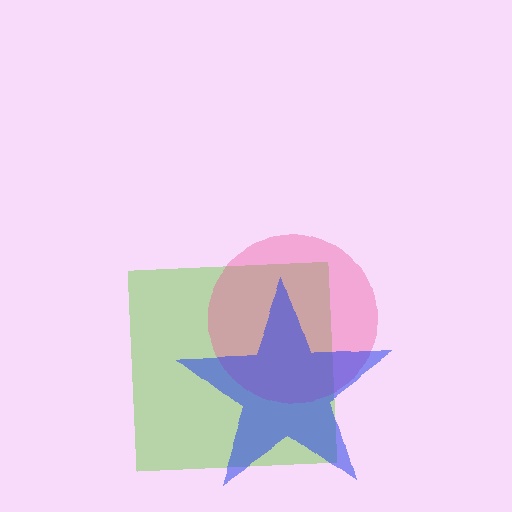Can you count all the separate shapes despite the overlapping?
Yes, there are 3 separate shapes.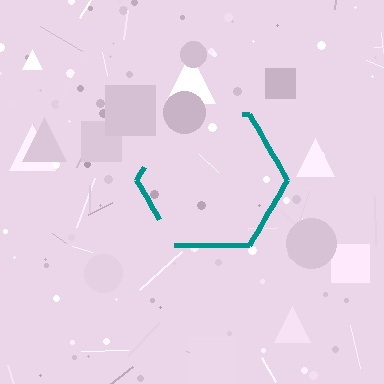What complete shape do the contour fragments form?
The contour fragments form a hexagon.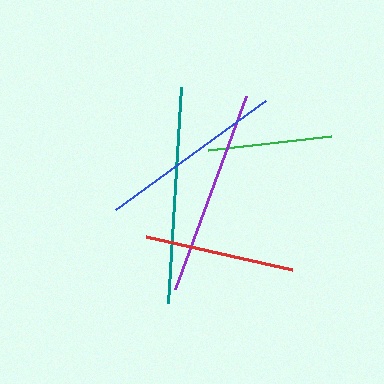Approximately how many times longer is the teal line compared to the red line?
The teal line is approximately 1.4 times the length of the red line.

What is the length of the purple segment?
The purple segment is approximately 206 pixels long.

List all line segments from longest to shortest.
From longest to shortest: teal, purple, blue, red, green.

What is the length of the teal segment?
The teal segment is approximately 216 pixels long.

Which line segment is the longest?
The teal line is the longest at approximately 216 pixels.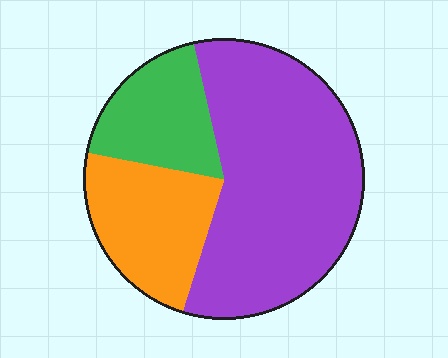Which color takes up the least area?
Green, at roughly 20%.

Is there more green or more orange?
Orange.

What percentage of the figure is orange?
Orange covers 23% of the figure.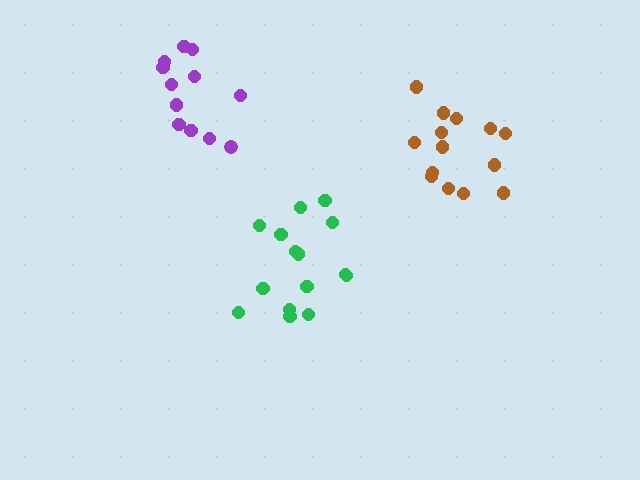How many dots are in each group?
Group 1: 15 dots, Group 2: 14 dots, Group 3: 12 dots (41 total).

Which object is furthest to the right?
The brown cluster is rightmost.